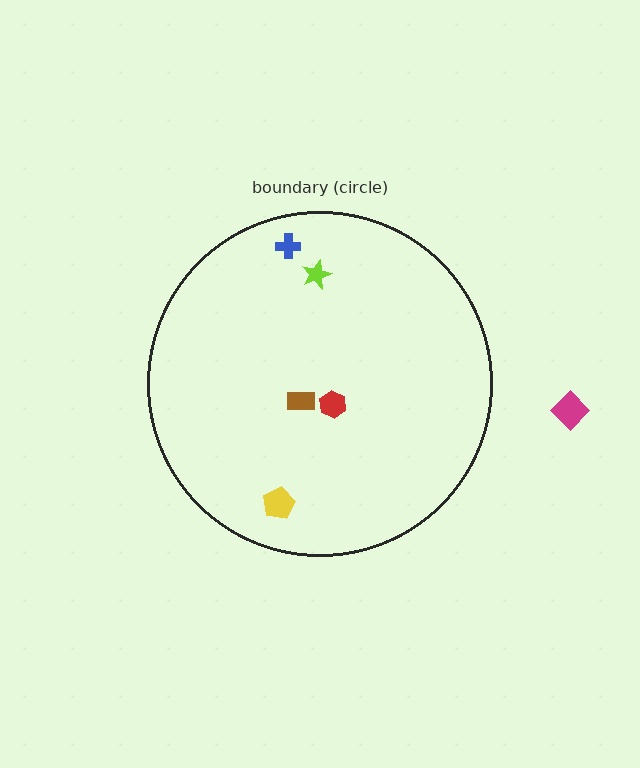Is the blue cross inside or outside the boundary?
Inside.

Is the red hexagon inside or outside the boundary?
Inside.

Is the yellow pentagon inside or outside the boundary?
Inside.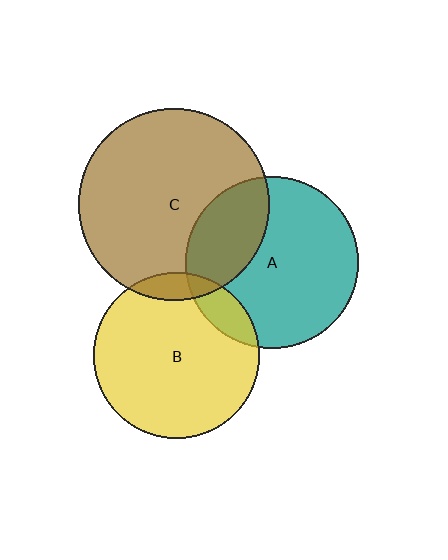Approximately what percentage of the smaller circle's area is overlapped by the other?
Approximately 10%.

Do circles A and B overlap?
Yes.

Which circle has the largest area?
Circle C (brown).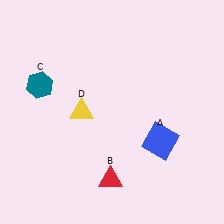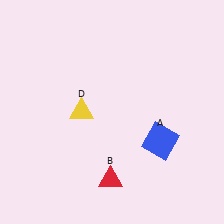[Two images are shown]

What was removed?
The teal hexagon (C) was removed in Image 2.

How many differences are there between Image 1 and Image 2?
There is 1 difference between the two images.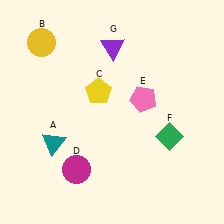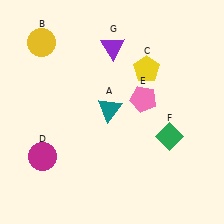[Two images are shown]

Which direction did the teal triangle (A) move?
The teal triangle (A) moved right.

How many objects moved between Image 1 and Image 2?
3 objects moved between the two images.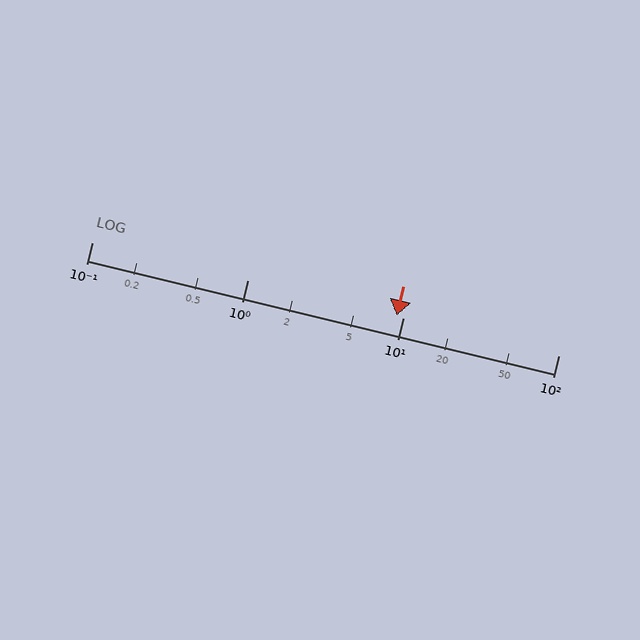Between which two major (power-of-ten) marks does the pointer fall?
The pointer is between 1 and 10.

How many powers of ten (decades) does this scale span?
The scale spans 3 decades, from 0.1 to 100.